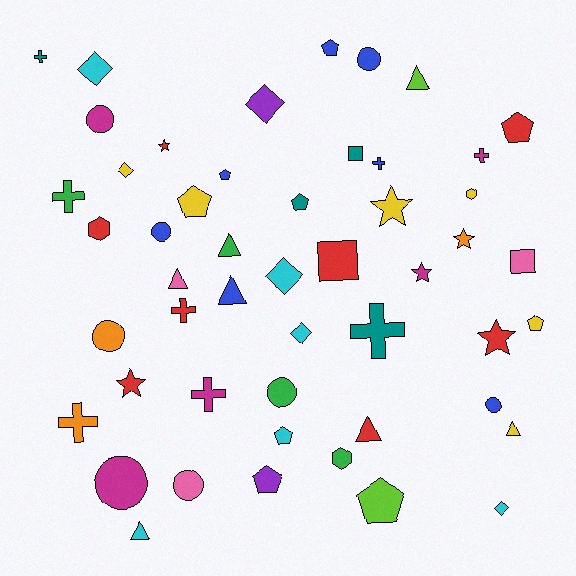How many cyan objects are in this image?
There are 6 cyan objects.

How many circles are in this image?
There are 8 circles.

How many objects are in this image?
There are 50 objects.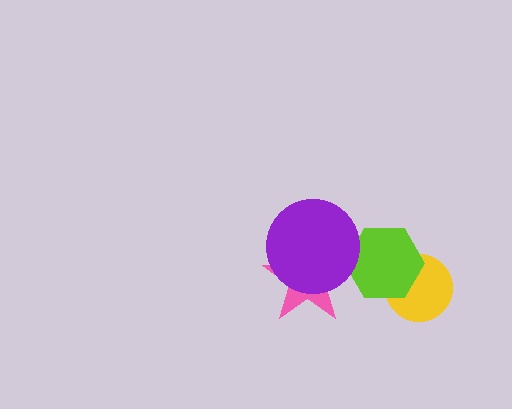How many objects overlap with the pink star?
1 object overlaps with the pink star.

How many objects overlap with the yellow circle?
1 object overlaps with the yellow circle.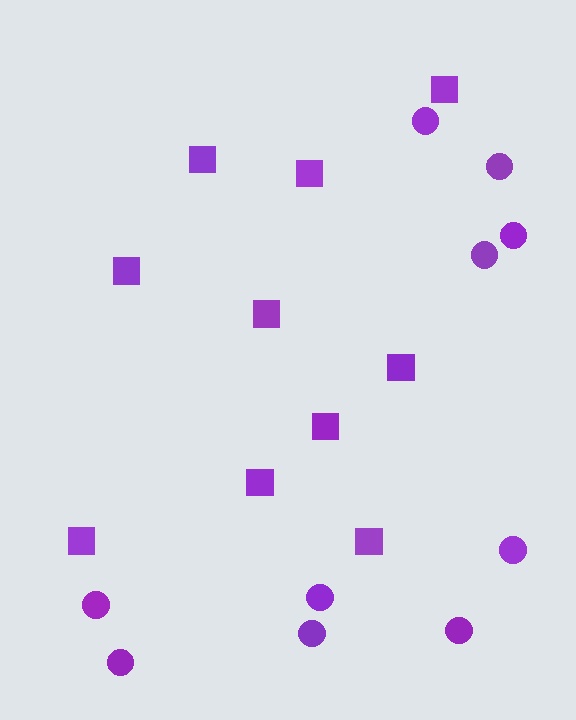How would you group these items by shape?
There are 2 groups: one group of circles (10) and one group of squares (10).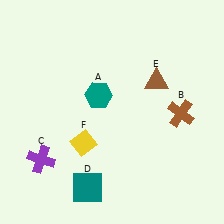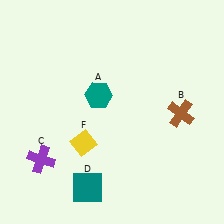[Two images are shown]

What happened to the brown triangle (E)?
The brown triangle (E) was removed in Image 2. It was in the top-right area of Image 1.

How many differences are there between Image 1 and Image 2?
There is 1 difference between the two images.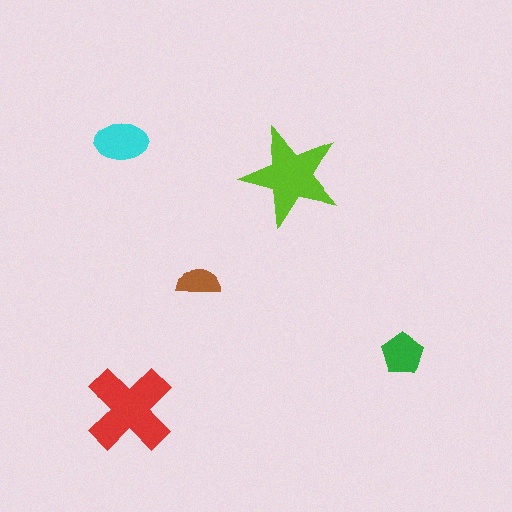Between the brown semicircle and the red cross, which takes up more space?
The red cross.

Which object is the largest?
The red cross.